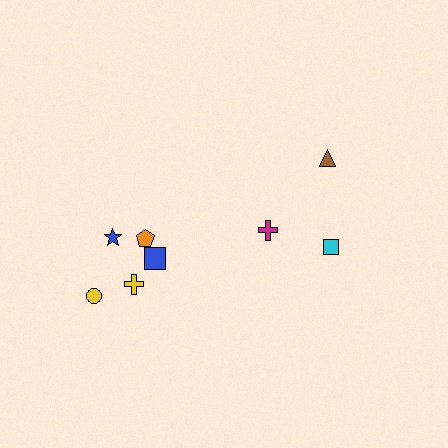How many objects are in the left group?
There are 5 objects.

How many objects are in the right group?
There are 3 objects.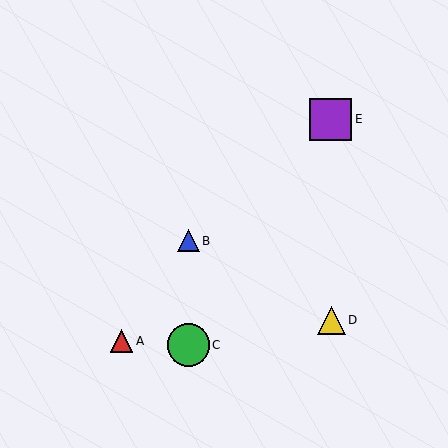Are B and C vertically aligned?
Yes, both are at x≈188.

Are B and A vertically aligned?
No, B is at x≈188 and A is at x≈122.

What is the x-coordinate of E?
Object E is at x≈330.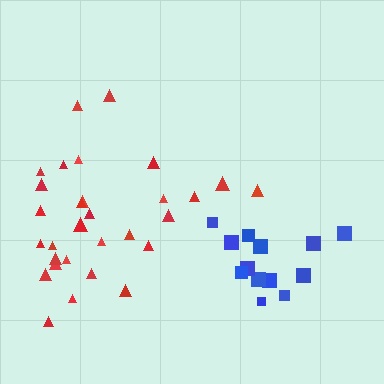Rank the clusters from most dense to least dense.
blue, red.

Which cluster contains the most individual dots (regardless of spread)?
Red (30).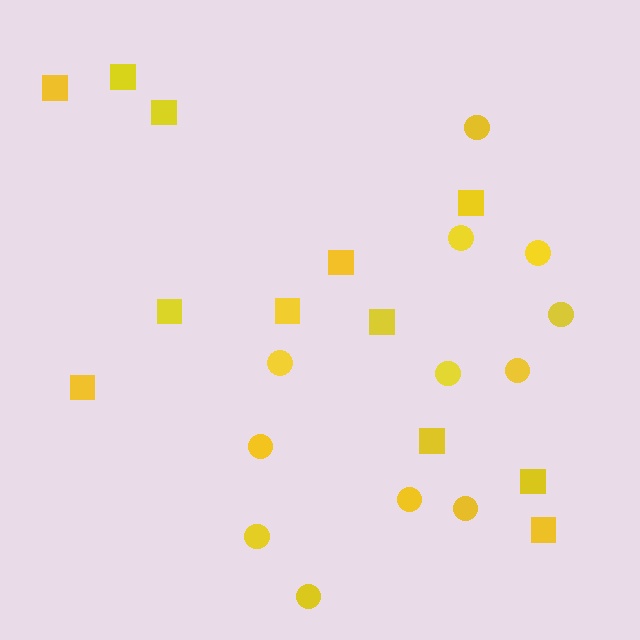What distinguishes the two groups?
There are 2 groups: one group of squares (12) and one group of circles (12).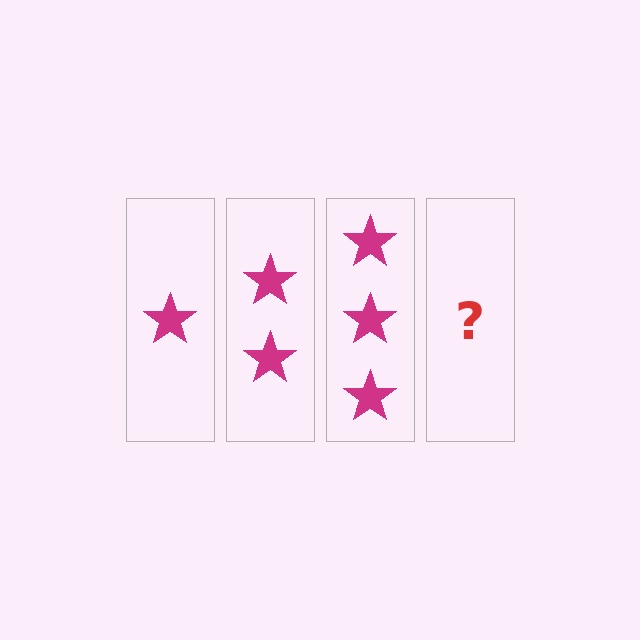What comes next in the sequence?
The next element should be 4 stars.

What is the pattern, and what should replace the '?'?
The pattern is that each step adds one more star. The '?' should be 4 stars.